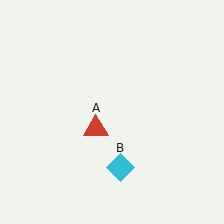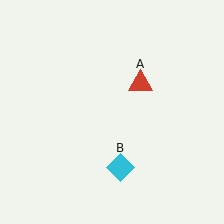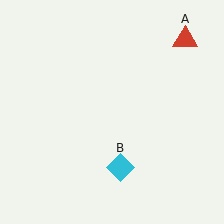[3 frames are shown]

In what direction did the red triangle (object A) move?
The red triangle (object A) moved up and to the right.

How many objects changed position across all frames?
1 object changed position: red triangle (object A).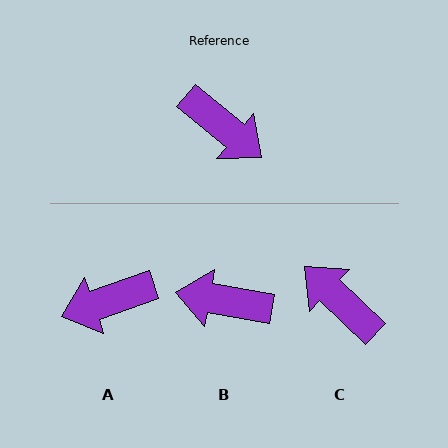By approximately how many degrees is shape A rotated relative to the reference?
Approximately 121 degrees clockwise.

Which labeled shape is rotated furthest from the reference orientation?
C, about 175 degrees away.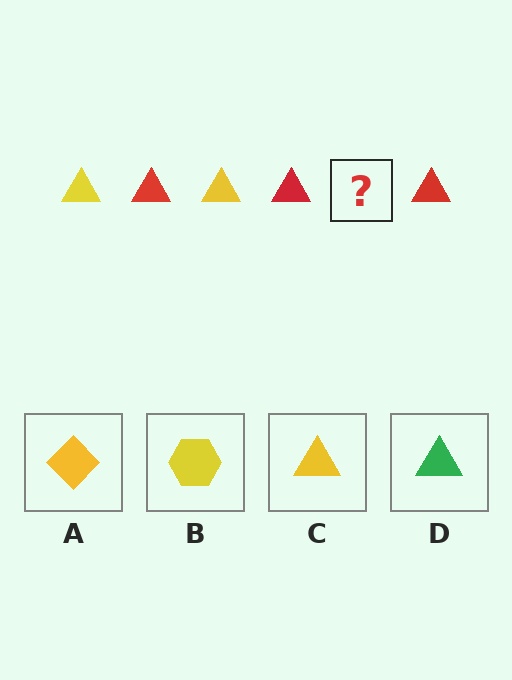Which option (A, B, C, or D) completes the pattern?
C.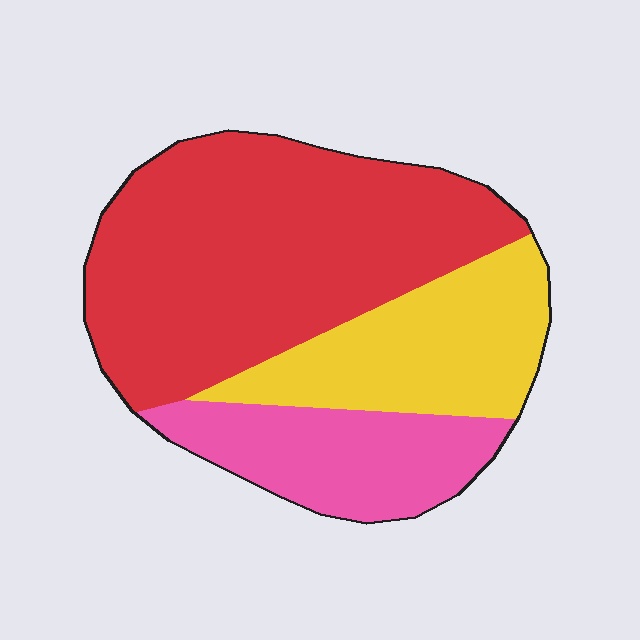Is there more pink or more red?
Red.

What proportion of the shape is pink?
Pink takes up between a sixth and a third of the shape.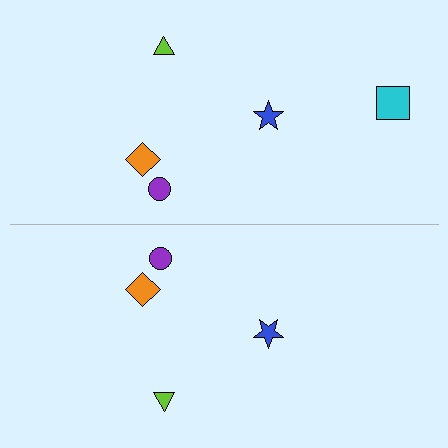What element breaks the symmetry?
A cyan square is missing from the bottom side.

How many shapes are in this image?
There are 9 shapes in this image.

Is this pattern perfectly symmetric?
No, the pattern is not perfectly symmetric. A cyan square is missing from the bottom side.